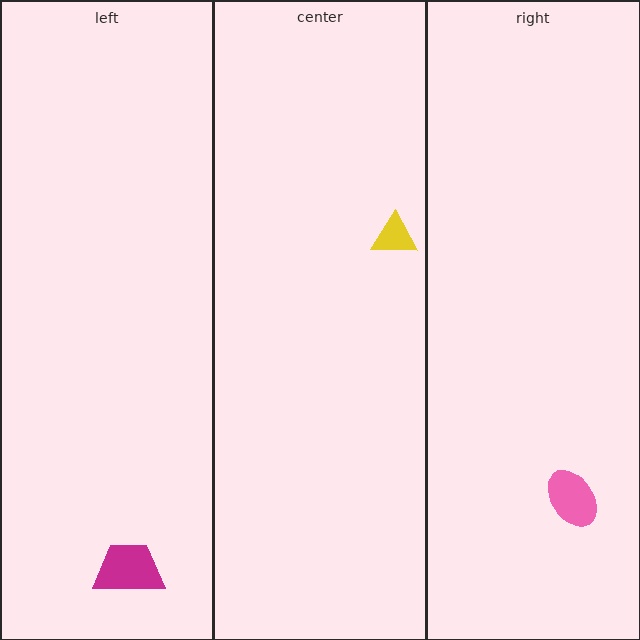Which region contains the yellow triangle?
The center region.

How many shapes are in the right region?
1.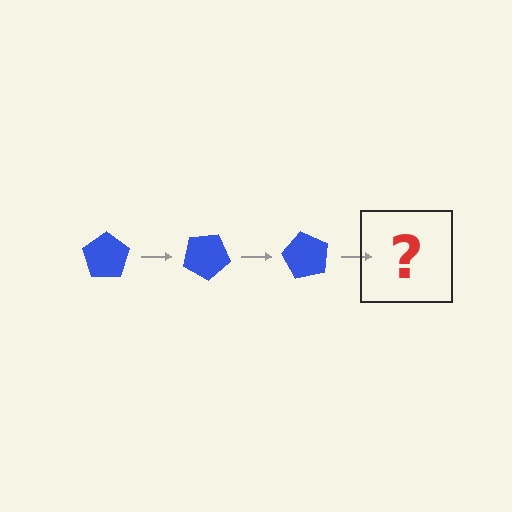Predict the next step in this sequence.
The next step is a blue pentagon rotated 90 degrees.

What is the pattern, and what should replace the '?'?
The pattern is that the pentagon rotates 30 degrees each step. The '?' should be a blue pentagon rotated 90 degrees.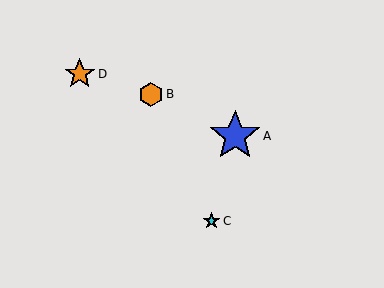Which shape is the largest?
The blue star (labeled A) is the largest.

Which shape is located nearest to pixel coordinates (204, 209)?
The cyan star (labeled C) at (212, 221) is nearest to that location.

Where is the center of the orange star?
The center of the orange star is at (80, 74).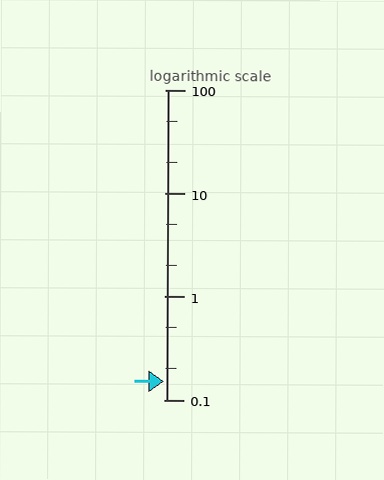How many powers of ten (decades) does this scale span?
The scale spans 3 decades, from 0.1 to 100.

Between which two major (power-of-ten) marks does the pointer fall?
The pointer is between 0.1 and 1.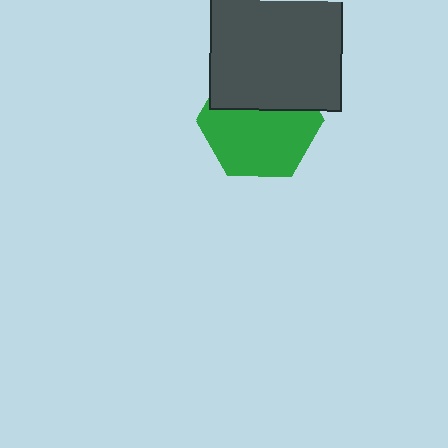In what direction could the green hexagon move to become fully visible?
The green hexagon could move down. That would shift it out from behind the dark gray square entirely.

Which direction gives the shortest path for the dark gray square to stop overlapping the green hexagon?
Moving up gives the shortest separation.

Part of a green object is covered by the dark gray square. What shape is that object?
It is a hexagon.